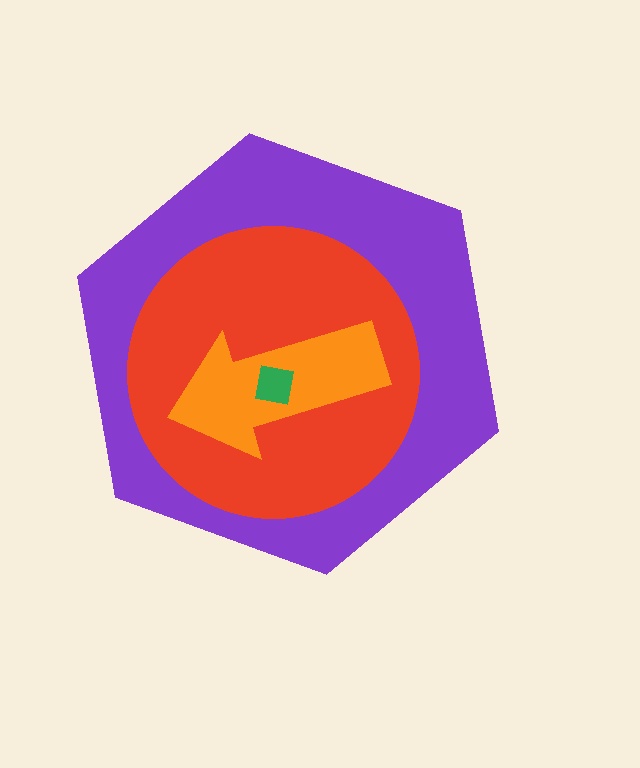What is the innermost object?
The green square.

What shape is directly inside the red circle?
The orange arrow.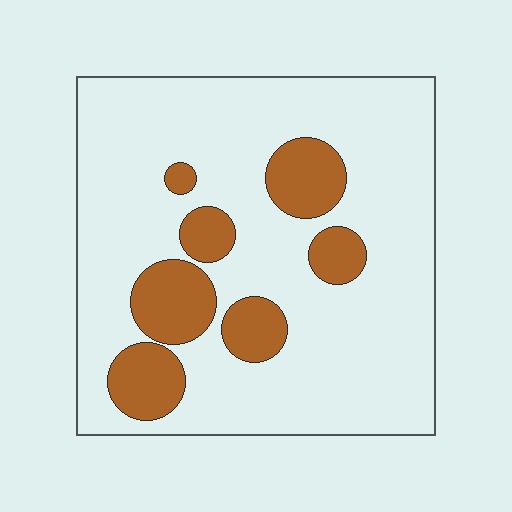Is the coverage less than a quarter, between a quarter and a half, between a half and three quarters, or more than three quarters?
Less than a quarter.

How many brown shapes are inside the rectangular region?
7.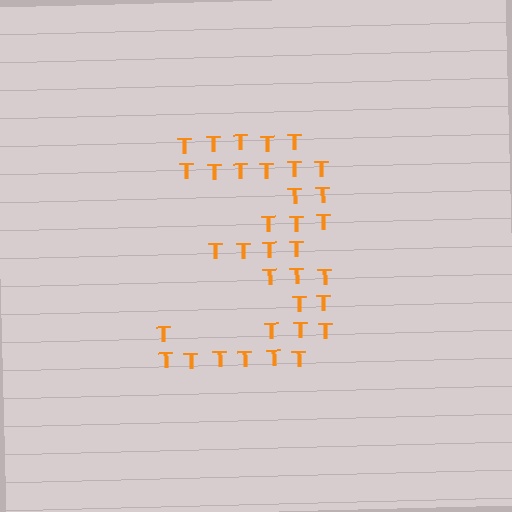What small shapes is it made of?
It is made of small letter T's.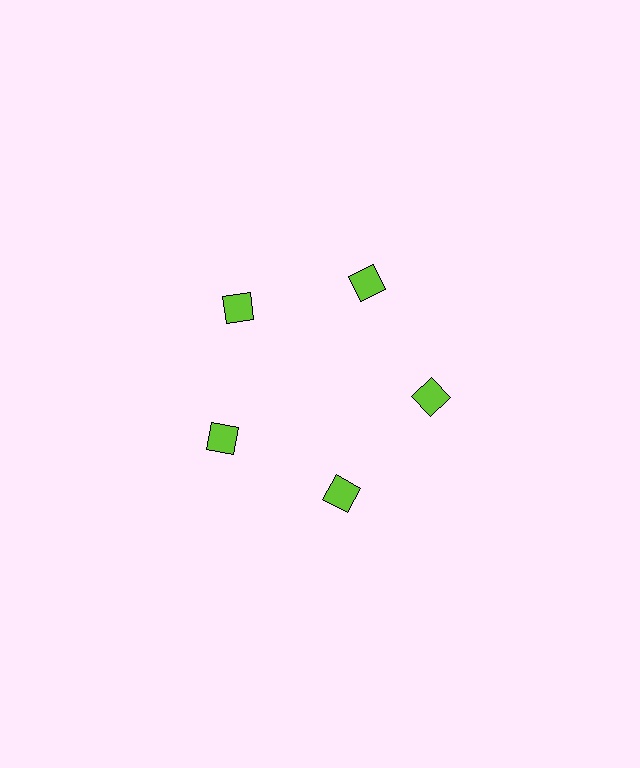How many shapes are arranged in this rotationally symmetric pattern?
There are 5 shapes, arranged in 5 groups of 1.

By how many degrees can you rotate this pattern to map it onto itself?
The pattern maps onto itself every 72 degrees of rotation.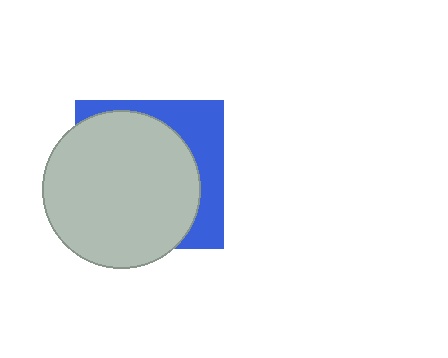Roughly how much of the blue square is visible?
A small part of it is visible (roughly 30%).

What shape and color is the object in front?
The object in front is a light gray circle.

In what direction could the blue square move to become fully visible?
The blue square could move toward the upper-right. That would shift it out from behind the light gray circle entirely.